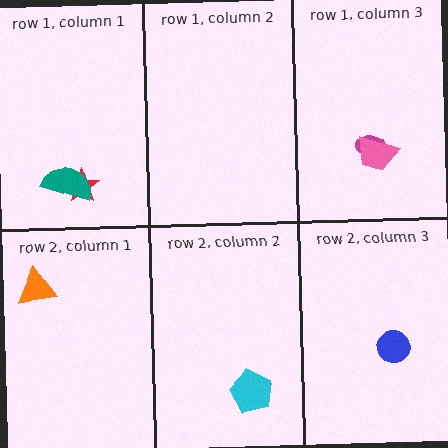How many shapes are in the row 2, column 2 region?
1.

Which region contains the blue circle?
The row 2, column 3 region.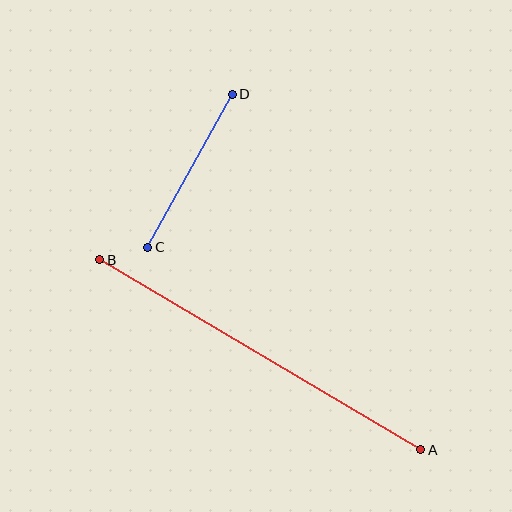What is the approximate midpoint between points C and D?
The midpoint is at approximately (190, 171) pixels.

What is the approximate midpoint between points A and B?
The midpoint is at approximately (260, 355) pixels.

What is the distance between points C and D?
The distance is approximately 175 pixels.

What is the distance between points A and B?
The distance is approximately 373 pixels.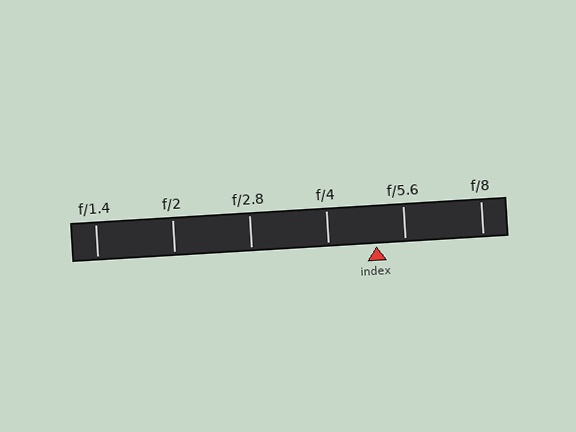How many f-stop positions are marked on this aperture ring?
There are 6 f-stop positions marked.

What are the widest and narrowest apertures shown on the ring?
The widest aperture shown is f/1.4 and the narrowest is f/8.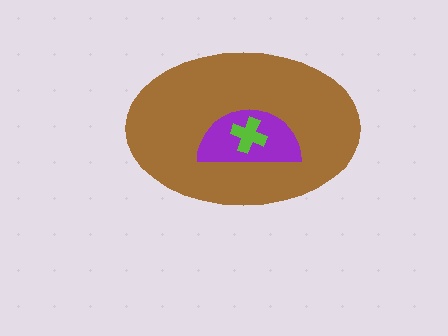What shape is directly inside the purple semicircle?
The lime cross.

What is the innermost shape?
The lime cross.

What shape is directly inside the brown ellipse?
The purple semicircle.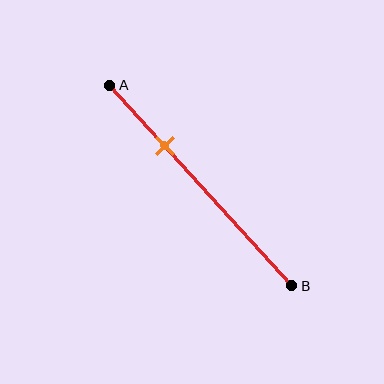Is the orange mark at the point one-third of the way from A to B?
No, the mark is at about 30% from A, not at the 33% one-third point.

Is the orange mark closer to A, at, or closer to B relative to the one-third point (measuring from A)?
The orange mark is closer to point A than the one-third point of segment AB.